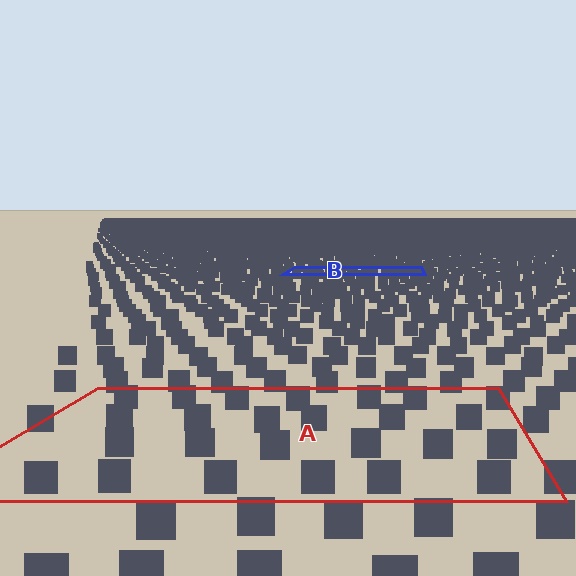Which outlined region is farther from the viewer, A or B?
Region B is farther from the viewer — the texture elements inside it appear smaller and more densely packed.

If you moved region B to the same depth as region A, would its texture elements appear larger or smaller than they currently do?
They would appear larger. At a closer depth, the same texture elements are projected at a bigger on-screen size.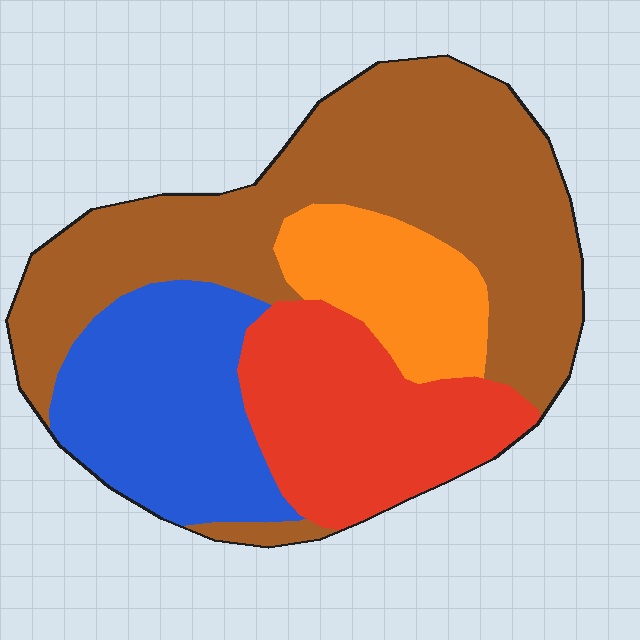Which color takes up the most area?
Brown, at roughly 45%.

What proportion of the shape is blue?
Blue covers around 20% of the shape.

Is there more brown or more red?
Brown.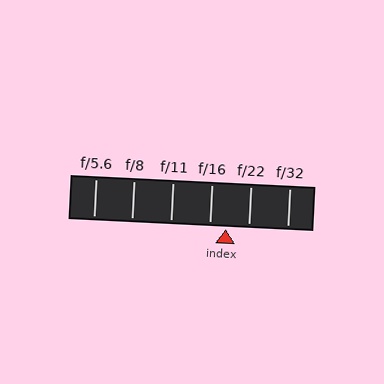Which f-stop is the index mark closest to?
The index mark is closest to f/16.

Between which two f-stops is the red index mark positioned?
The index mark is between f/16 and f/22.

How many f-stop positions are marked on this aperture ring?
There are 6 f-stop positions marked.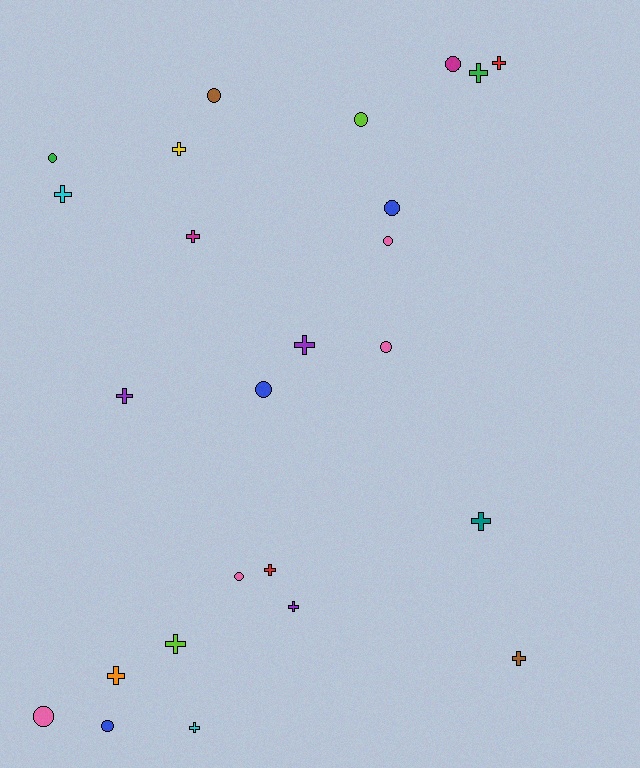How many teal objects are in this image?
There is 1 teal object.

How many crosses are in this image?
There are 14 crosses.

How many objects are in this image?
There are 25 objects.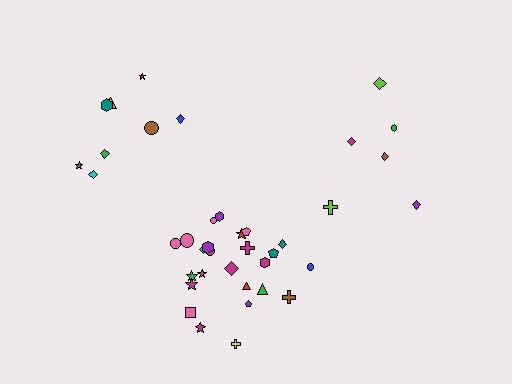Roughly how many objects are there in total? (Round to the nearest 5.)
Roughly 40 objects in total.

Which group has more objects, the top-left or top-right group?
The top-left group.